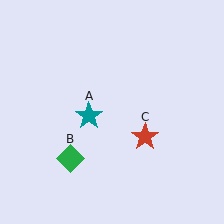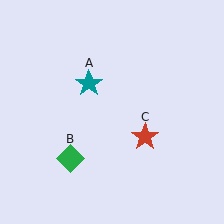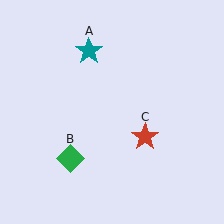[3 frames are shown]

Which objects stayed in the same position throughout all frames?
Green diamond (object B) and red star (object C) remained stationary.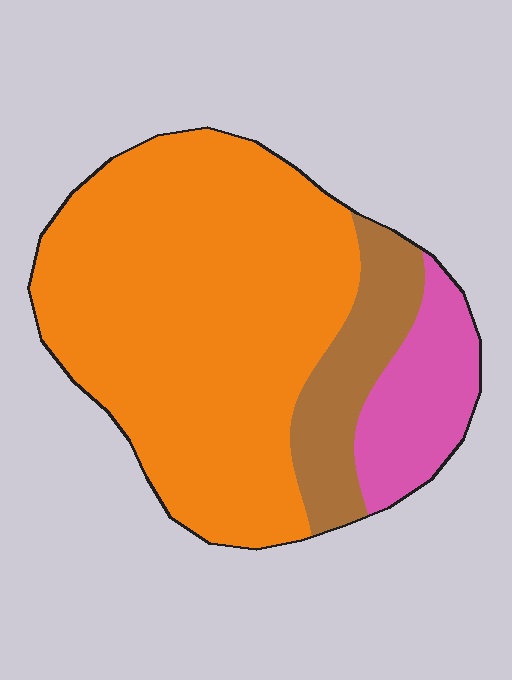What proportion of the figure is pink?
Pink covers roughly 15% of the figure.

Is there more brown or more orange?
Orange.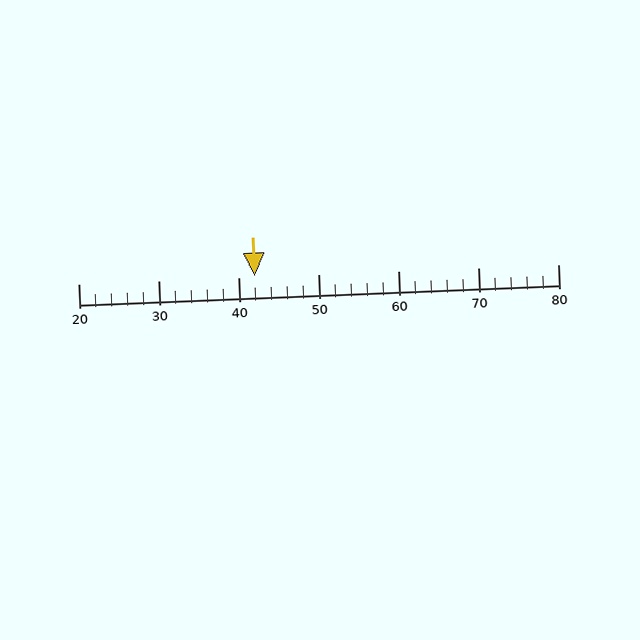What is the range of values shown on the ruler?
The ruler shows values from 20 to 80.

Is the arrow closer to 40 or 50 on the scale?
The arrow is closer to 40.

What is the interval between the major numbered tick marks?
The major tick marks are spaced 10 units apart.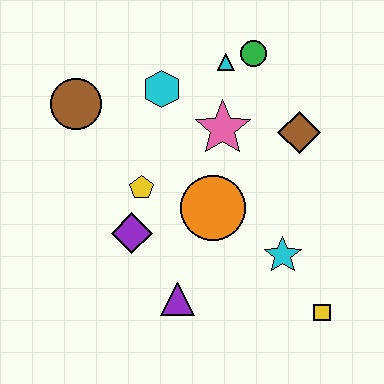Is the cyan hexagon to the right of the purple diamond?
Yes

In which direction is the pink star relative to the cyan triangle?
The pink star is below the cyan triangle.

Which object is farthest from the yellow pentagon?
The yellow square is farthest from the yellow pentagon.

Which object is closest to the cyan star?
The yellow square is closest to the cyan star.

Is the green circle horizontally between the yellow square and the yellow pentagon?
Yes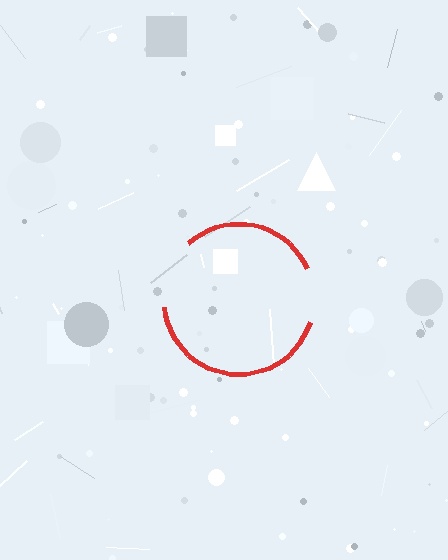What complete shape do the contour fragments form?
The contour fragments form a circle.